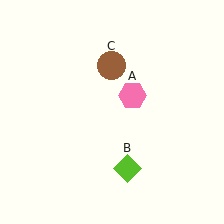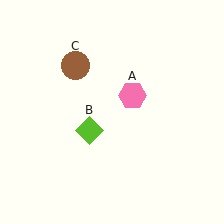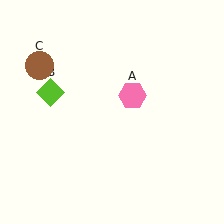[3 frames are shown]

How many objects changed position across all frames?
2 objects changed position: lime diamond (object B), brown circle (object C).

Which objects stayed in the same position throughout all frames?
Pink hexagon (object A) remained stationary.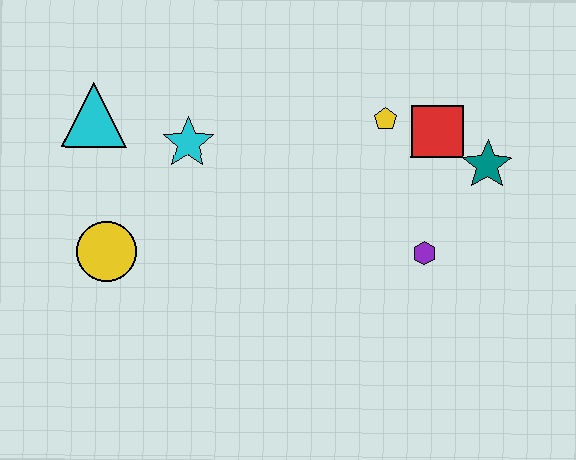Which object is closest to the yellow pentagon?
The red square is closest to the yellow pentagon.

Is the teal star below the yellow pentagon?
Yes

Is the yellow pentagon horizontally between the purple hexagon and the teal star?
No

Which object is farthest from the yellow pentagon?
The yellow circle is farthest from the yellow pentagon.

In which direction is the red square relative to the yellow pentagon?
The red square is to the right of the yellow pentagon.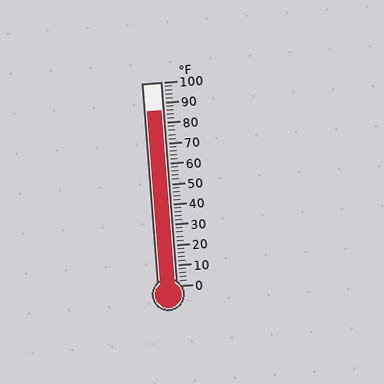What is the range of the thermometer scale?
The thermometer scale ranges from 0°F to 100°F.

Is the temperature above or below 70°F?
The temperature is above 70°F.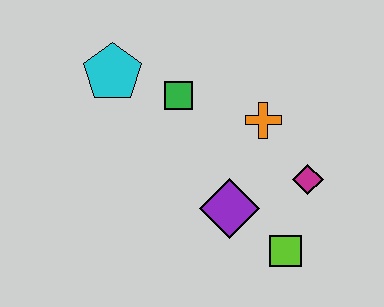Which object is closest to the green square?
The cyan pentagon is closest to the green square.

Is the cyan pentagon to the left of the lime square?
Yes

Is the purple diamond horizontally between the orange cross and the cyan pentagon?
Yes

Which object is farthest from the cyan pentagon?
The lime square is farthest from the cyan pentagon.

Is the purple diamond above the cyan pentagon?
No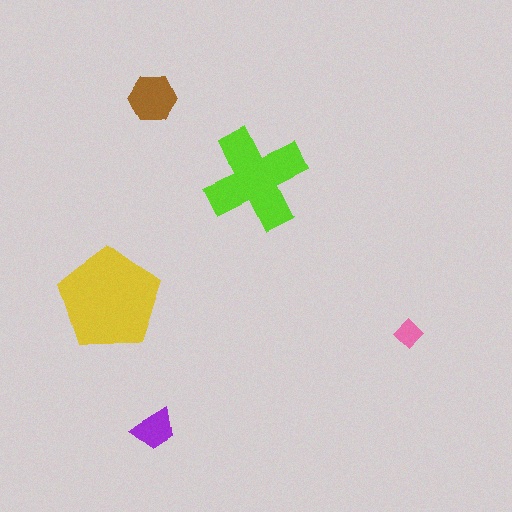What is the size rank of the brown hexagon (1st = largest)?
3rd.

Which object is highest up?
The brown hexagon is topmost.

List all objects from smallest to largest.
The pink diamond, the purple trapezoid, the brown hexagon, the lime cross, the yellow pentagon.